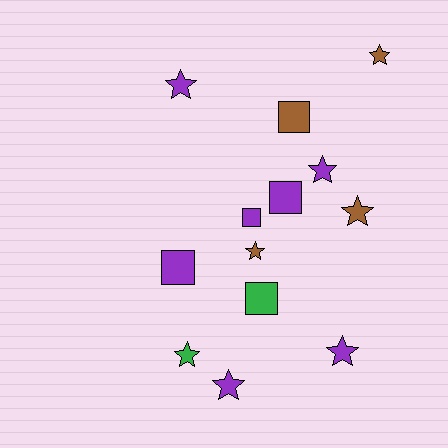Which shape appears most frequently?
Star, with 8 objects.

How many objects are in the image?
There are 13 objects.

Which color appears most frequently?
Purple, with 7 objects.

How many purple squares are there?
There are 3 purple squares.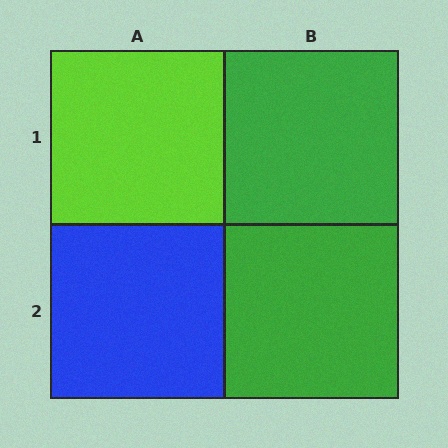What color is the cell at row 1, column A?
Lime.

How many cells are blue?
1 cell is blue.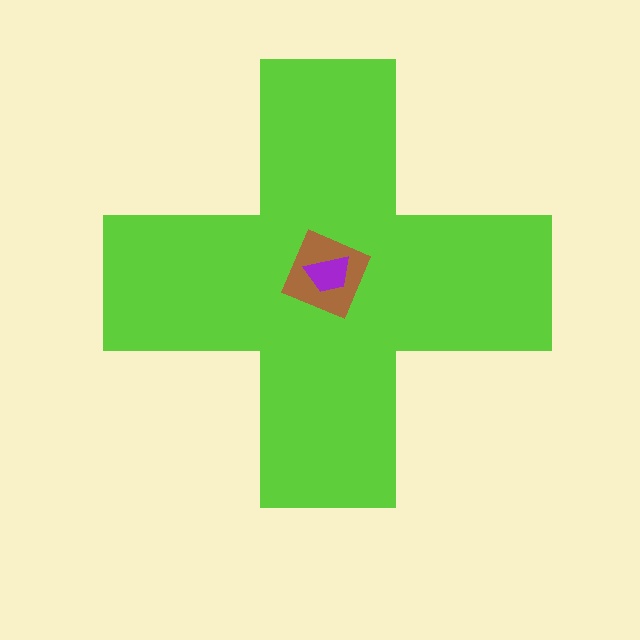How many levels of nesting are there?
3.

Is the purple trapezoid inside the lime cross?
Yes.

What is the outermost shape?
The lime cross.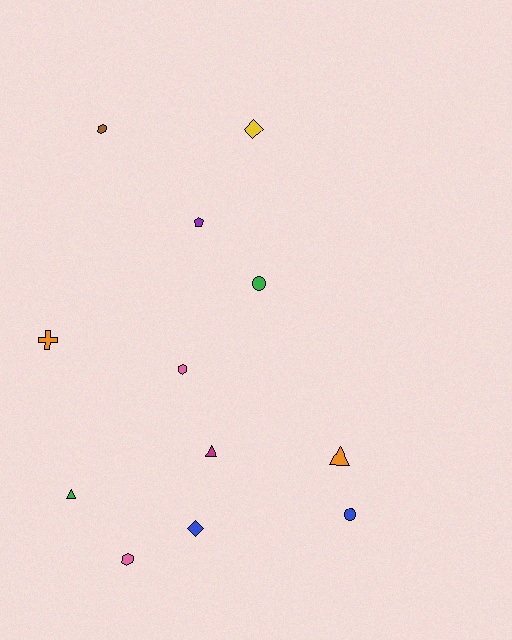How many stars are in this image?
There are no stars.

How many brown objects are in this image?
There is 1 brown object.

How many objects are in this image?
There are 12 objects.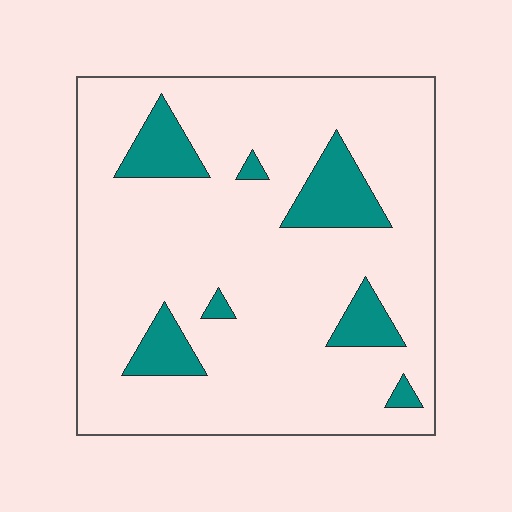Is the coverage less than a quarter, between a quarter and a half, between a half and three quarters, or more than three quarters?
Less than a quarter.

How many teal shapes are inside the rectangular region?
7.